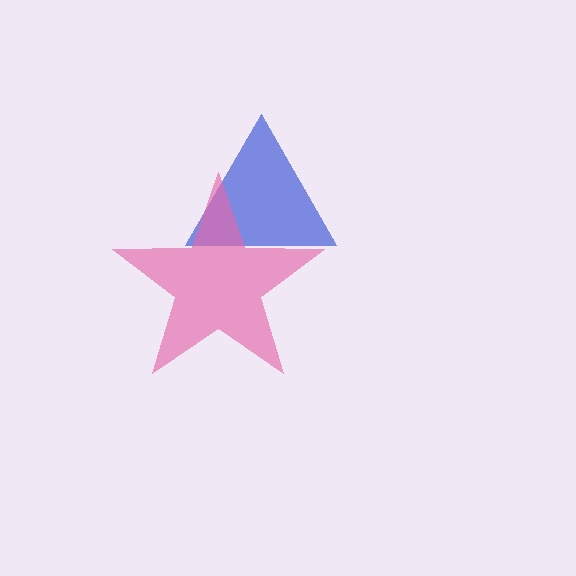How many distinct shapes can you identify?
There are 2 distinct shapes: a blue triangle, a pink star.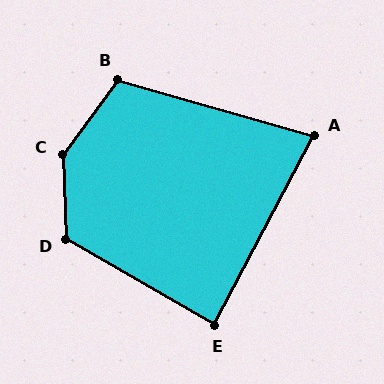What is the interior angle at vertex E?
Approximately 88 degrees (approximately right).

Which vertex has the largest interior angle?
C, at approximately 141 degrees.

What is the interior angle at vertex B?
Approximately 110 degrees (obtuse).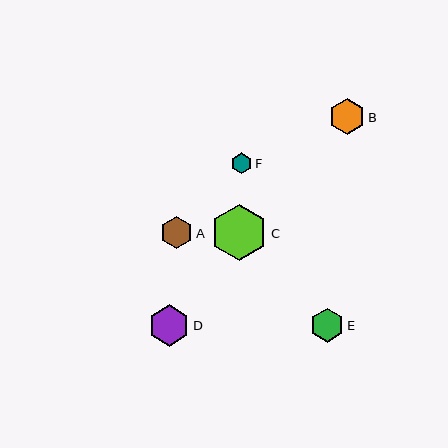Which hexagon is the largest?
Hexagon C is the largest with a size of approximately 57 pixels.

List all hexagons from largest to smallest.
From largest to smallest: C, D, B, E, A, F.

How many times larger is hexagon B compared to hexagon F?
Hexagon B is approximately 1.8 times the size of hexagon F.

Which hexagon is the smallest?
Hexagon F is the smallest with a size of approximately 21 pixels.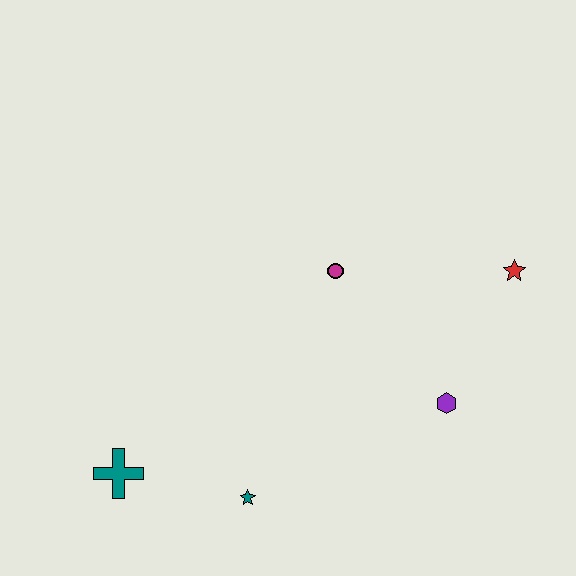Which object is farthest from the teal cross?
The red star is farthest from the teal cross.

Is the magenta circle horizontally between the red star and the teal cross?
Yes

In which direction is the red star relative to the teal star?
The red star is to the right of the teal star.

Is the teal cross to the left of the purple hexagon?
Yes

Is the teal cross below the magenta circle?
Yes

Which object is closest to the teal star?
The teal cross is closest to the teal star.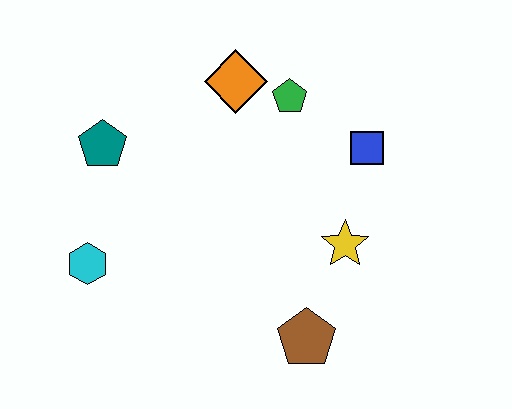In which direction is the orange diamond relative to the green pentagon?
The orange diamond is to the left of the green pentagon.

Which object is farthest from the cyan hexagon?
The blue square is farthest from the cyan hexagon.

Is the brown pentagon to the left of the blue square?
Yes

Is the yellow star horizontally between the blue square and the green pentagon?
Yes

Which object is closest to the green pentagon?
The orange diamond is closest to the green pentagon.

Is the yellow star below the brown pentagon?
No